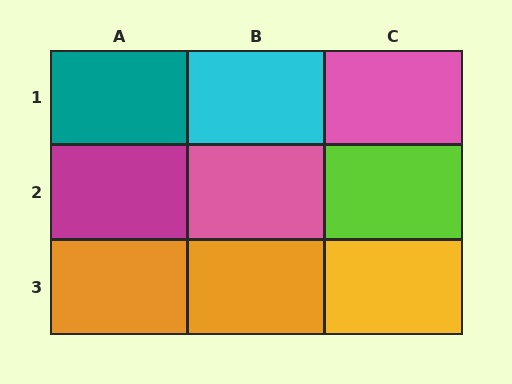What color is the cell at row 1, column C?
Pink.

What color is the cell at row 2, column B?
Pink.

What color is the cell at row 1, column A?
Teal.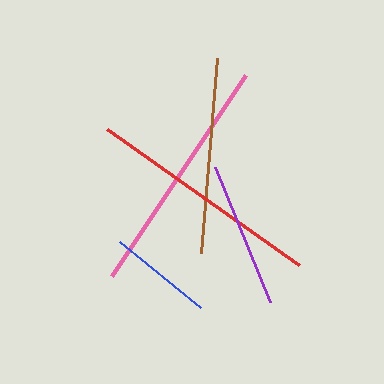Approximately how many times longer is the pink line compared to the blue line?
The pink line is approximately 2.3 times the length of the blue line.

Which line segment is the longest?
The pink line is the longest at approximately 242 pixels.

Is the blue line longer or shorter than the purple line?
The purple line is longer than the blue line.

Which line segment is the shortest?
The blue line is the shortest at approximately 105 pixels.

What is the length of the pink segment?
The pink segment is approximately 242 pixels long.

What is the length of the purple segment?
The purple segment is approximately 145 pixels long.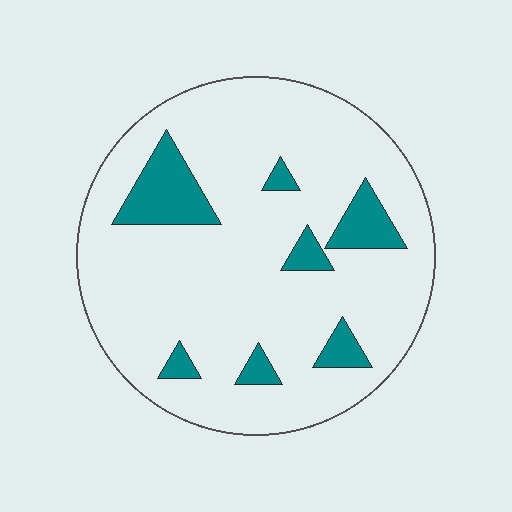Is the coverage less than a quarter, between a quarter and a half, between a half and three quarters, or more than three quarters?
Less than a quarter.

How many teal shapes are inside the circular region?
7.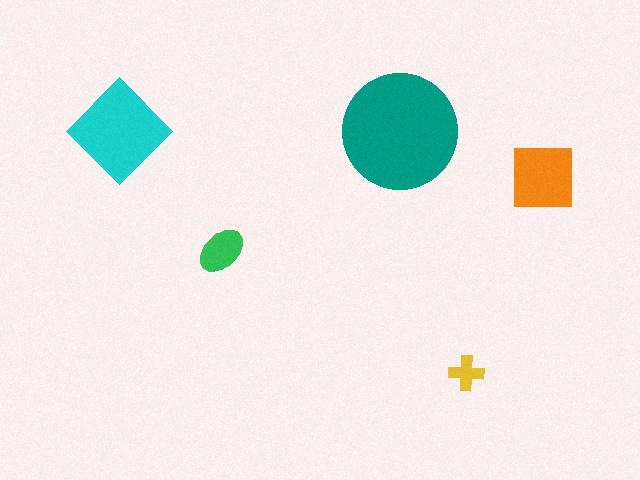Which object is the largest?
The teal circle.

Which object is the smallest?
The yellow cross.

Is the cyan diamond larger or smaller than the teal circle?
Smaller.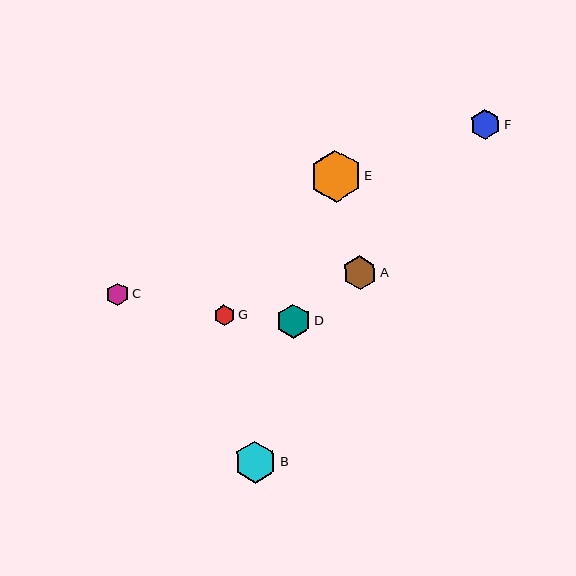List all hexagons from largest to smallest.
From largest to smallest: E, B, D, A, F, C, G.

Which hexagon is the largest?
Hexagon E is the largest with a size of approximately 51 pixels.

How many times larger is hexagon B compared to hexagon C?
Hexagon B is approximately 1.9 times the size of hexagon C.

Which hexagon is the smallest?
Hexagon G is the smallest with a size of approximately 21 pixels.